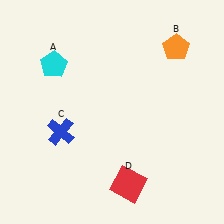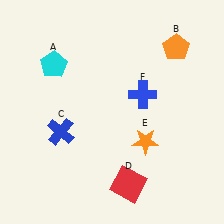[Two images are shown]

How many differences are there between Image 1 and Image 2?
There are 2 differences between the two images.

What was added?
An orange star (E), a blue cross (F) were added in Image 2.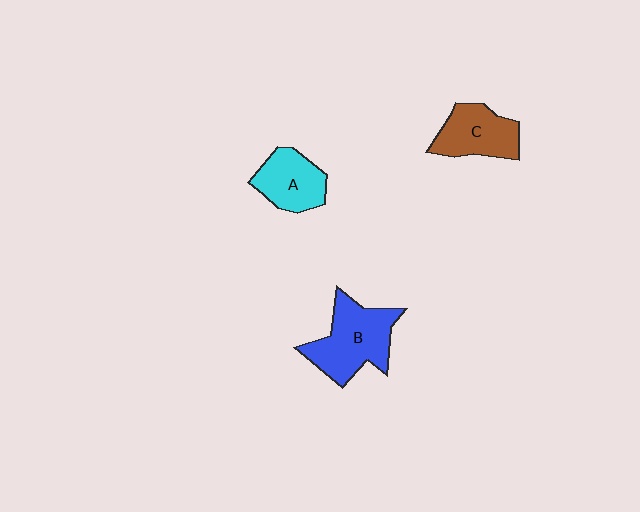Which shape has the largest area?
Shape B (blue).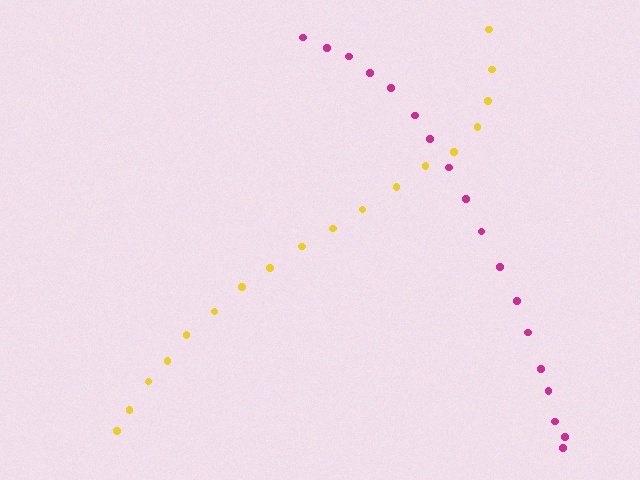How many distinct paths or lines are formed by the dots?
There are 2 distinct paths.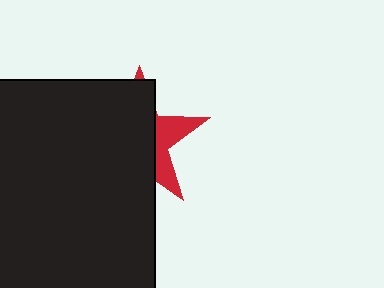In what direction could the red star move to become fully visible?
The red star could move right. That would shift it out from behind the black square entirely.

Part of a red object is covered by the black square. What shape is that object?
It is a star.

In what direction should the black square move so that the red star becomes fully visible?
The black square should move left. That is the shortest direction to clear the overlap and leave the red star fully visible.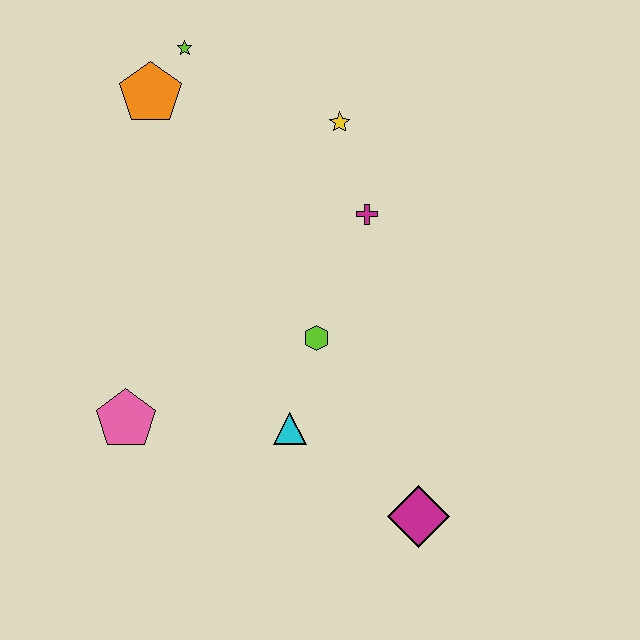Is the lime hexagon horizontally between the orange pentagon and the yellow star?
Yes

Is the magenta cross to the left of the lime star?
No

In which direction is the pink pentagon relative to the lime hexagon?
The pink pentagon is to the left of the lime hexagon.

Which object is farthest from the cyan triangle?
The lime star is farthest from the cyan triangle.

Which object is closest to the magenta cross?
The yellow star is closest to the magenta cross.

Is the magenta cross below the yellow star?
Yes